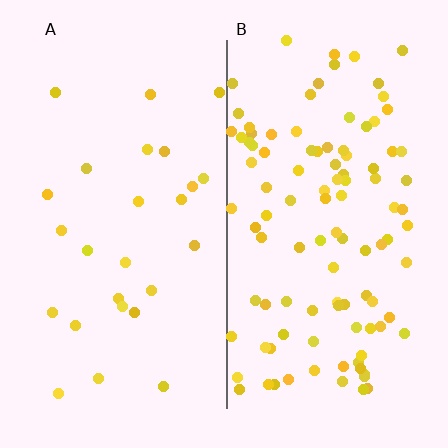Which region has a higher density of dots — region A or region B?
B (the right).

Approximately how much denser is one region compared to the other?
Approximately 4.1× — region B over region A.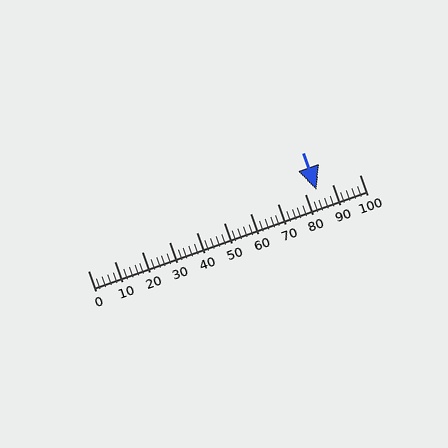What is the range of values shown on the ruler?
The ruler shows values from 0 to 100.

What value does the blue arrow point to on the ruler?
The blue arrow points to approximately 84.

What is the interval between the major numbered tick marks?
The major tick marks are spaced 10 units apart.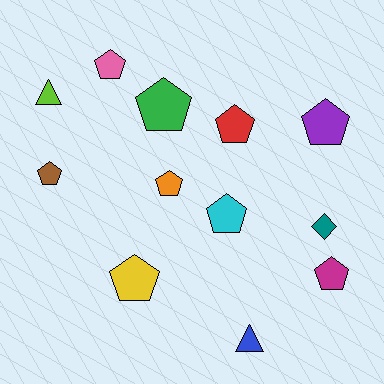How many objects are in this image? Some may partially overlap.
There are 12 objects.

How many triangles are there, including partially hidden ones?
There are 2 triangles.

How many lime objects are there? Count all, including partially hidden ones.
There is 1 lime object.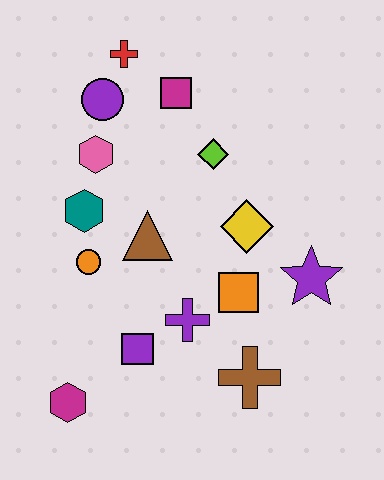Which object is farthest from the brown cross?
The red cross is farthest from the brown cross.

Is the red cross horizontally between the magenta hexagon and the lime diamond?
Yes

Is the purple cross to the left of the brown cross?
Yes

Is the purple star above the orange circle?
No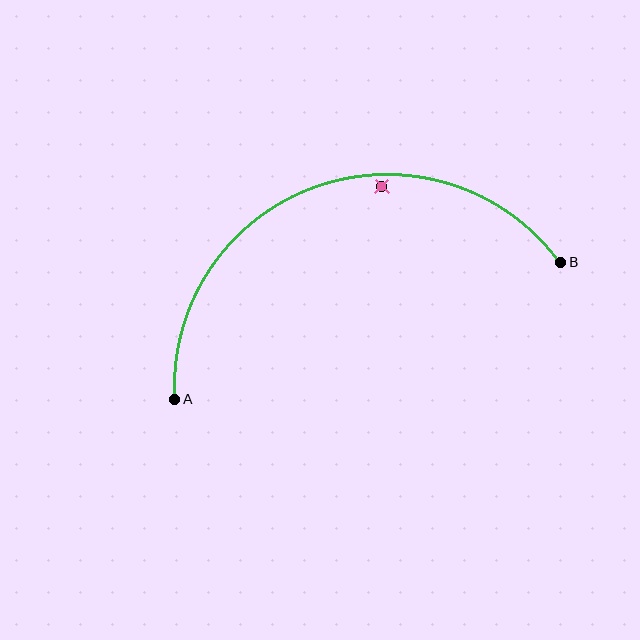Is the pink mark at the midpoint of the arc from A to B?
No — the pink mark does not lie on the arc at all. It sits slightly inside the curve.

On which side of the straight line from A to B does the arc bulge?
The arc bulges above the straight line connecting A and B.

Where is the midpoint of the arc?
The arc midpoint is the point on the curve farthest from the straight line joining A and B. It sits above that line.